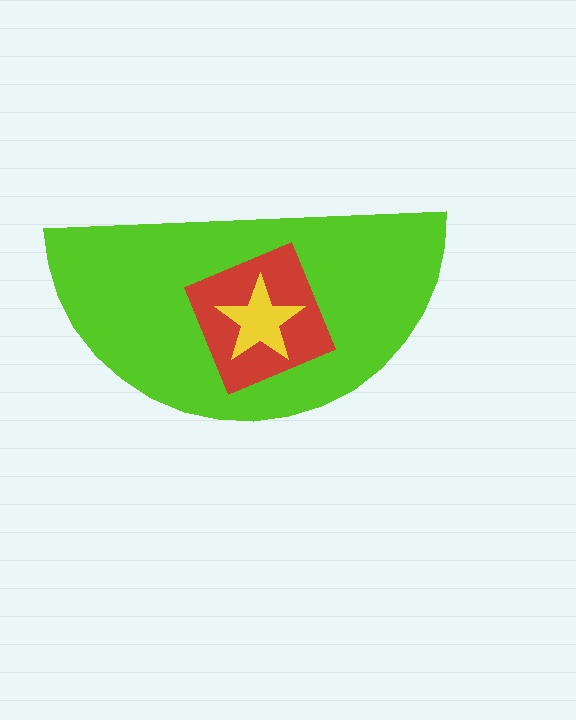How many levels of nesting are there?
3.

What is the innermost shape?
The yellow star.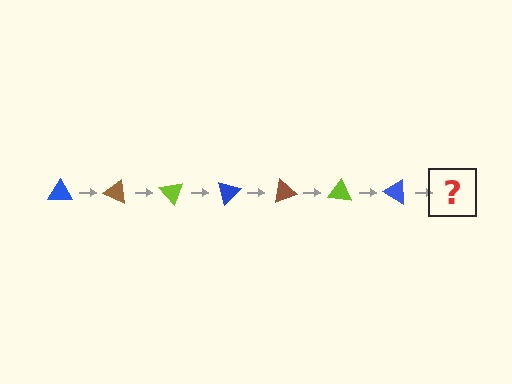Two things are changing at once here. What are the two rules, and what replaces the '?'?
The two rules are that it rotates 25 degrees each step and the color cycles through blue, brown, and lime. The '?' should be a brown triangle, rotated 175 degrees from the start.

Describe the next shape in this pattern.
It should be a brown triangle, rotated 175 degrees from the start.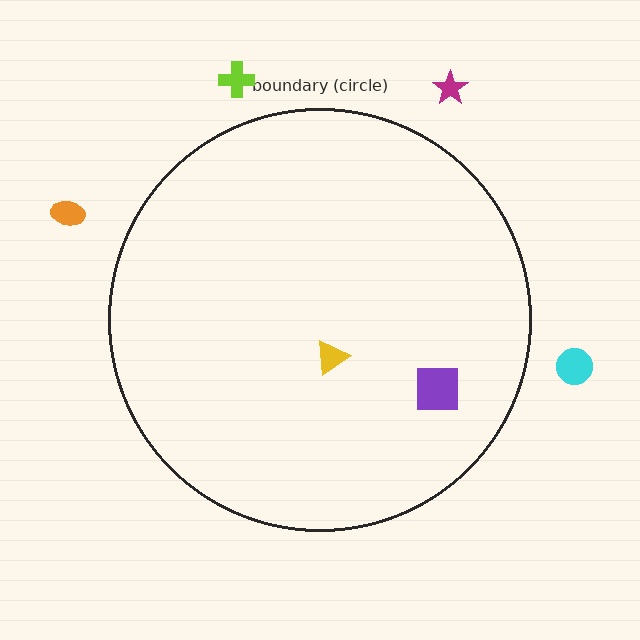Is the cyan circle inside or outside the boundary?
Outside.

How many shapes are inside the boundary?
2 inside, 4 outside.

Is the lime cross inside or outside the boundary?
Outside.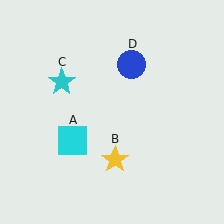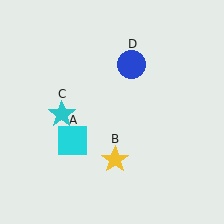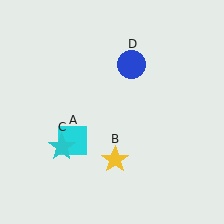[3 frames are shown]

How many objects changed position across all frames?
1 object changed position: cyan star (object C).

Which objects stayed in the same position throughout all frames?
Cyan square (object A) and yellow star (object B) and blue circle (object D) remained stationary.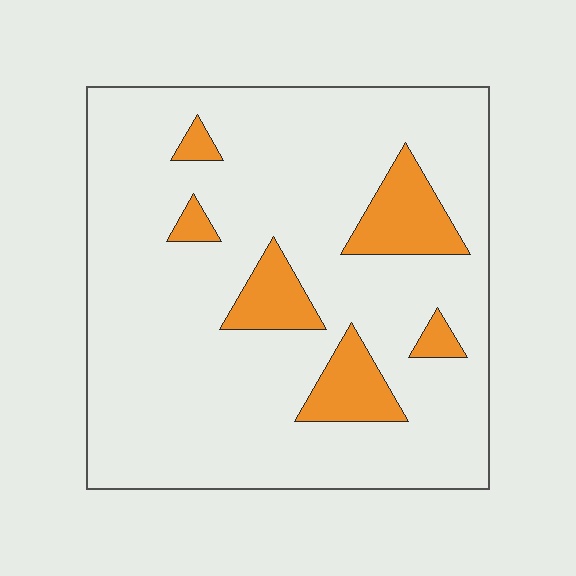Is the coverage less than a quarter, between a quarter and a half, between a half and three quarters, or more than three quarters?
Less than a quarter.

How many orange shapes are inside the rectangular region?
6.